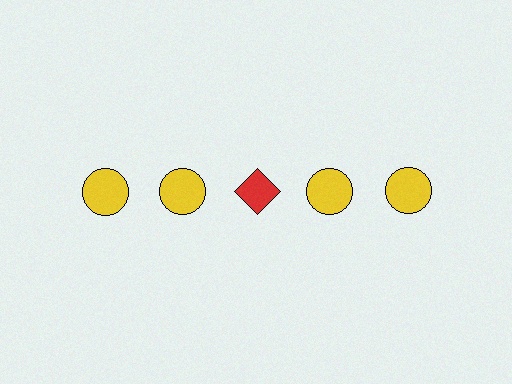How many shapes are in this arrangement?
There are 5 shapes arranged in a grid pattern.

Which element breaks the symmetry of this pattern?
The red diamond in the top row, center column breaks the symmetry. All other shapes are yellow circles.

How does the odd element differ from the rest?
It differs in both color (red instead of yellow) and shape (diamond instead of circle).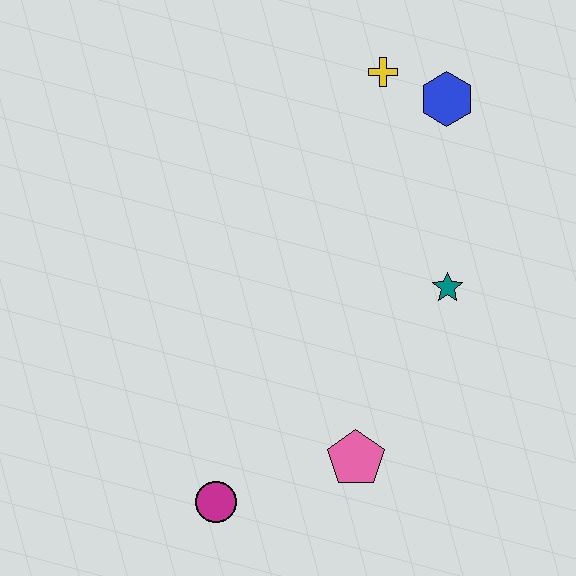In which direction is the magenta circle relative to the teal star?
The magenta circle is to the left of the teal star.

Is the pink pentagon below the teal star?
Yes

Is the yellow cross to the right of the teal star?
No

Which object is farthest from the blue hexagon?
The magenta circle is farthest from the blue hexagon.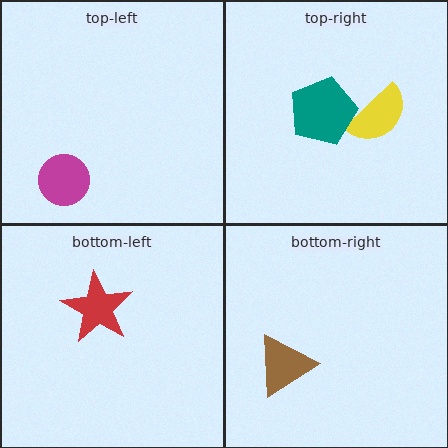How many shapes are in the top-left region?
1.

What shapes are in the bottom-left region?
The red star.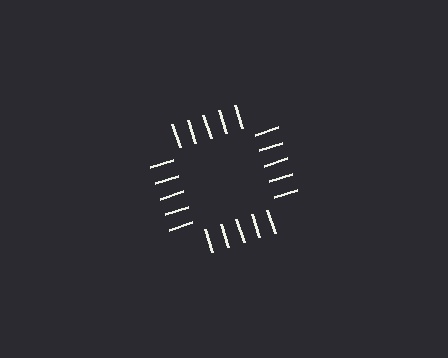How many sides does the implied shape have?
4 sides — the line-ends trace a square.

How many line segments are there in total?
20 — 5 along each of the 4 edges.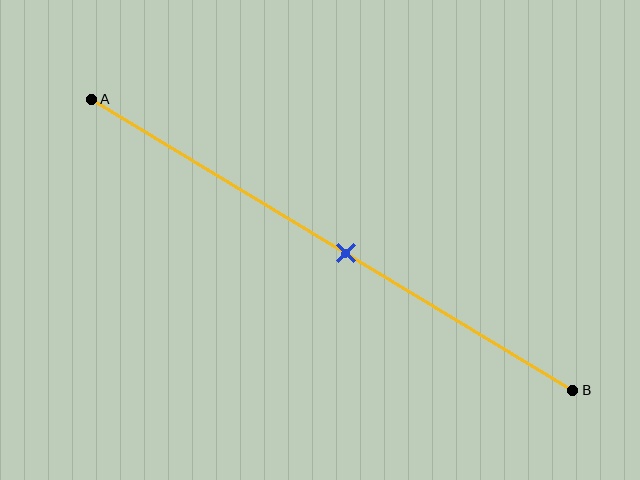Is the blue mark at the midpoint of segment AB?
Yes, the mark is approximately at the midpoint.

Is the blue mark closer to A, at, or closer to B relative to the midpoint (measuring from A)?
The blue mark is approximately at the midpoint of segment AB.